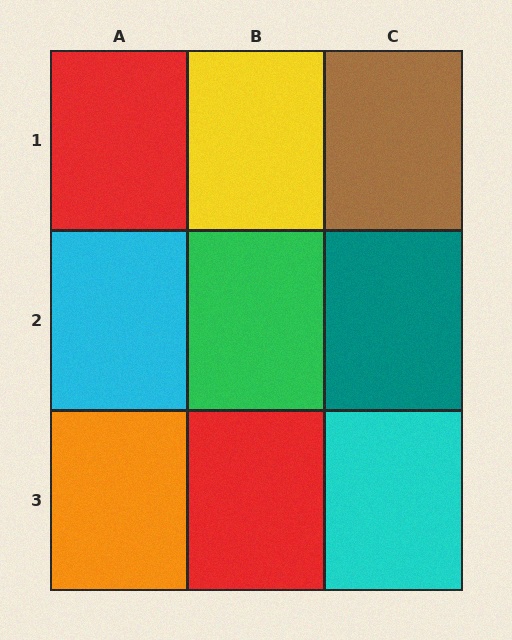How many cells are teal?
1 cell is teal.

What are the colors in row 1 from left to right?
Red, yellow, brown.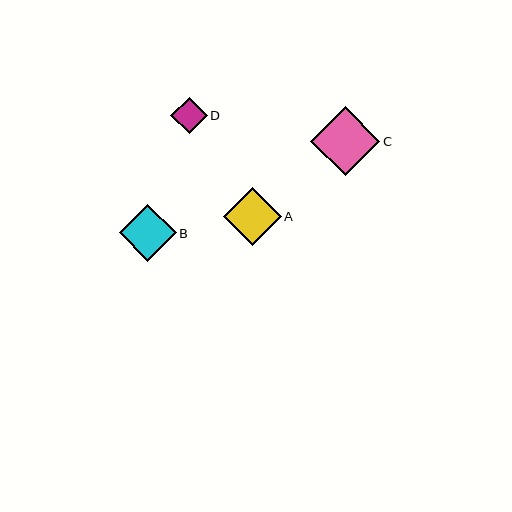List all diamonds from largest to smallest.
From largest to smallest: C, A, B, D.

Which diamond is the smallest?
Diamond D is the smallest with a size of approximately 36 pixels.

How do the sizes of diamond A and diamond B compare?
Diamond A and diamond B are approximately the same size.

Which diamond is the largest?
Diamond C is the largest with a size of approximately 70 pixels.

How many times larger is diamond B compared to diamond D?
Diamond B is approximately 1.6 times the size of diamond D.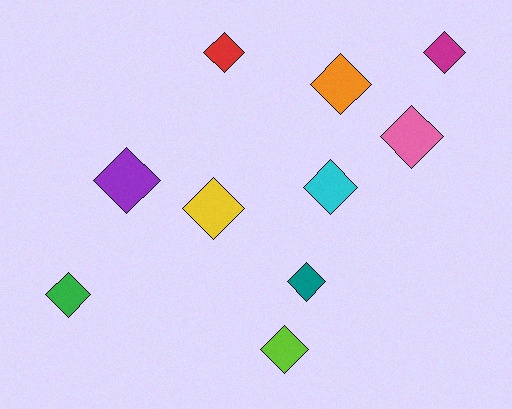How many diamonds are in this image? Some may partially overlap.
There are 10 diamonds.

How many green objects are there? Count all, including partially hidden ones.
There is 1 green object.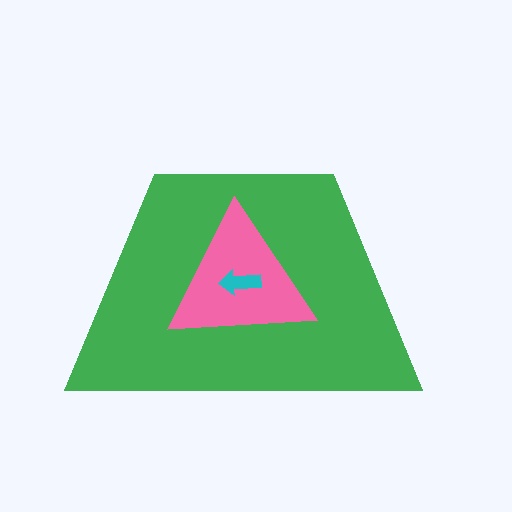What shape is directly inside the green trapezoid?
The pink triangle.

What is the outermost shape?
The green trapezoid.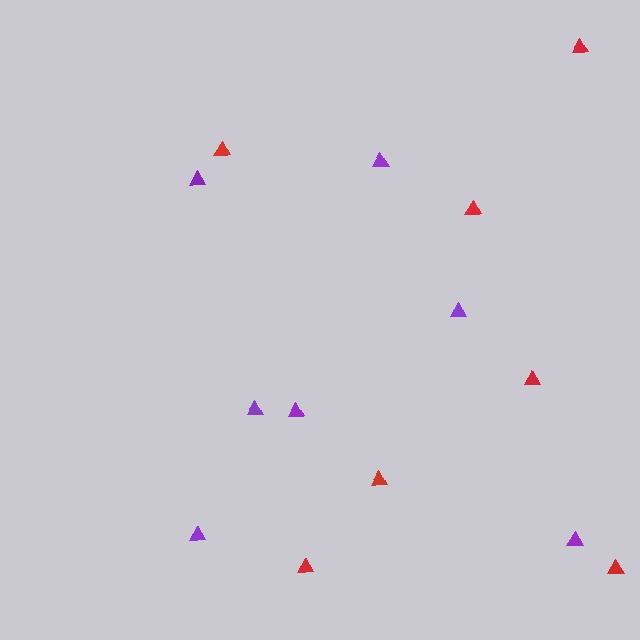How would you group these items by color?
There are 2 groups: one group of red triangles (7) and one group of purple triangles (7).